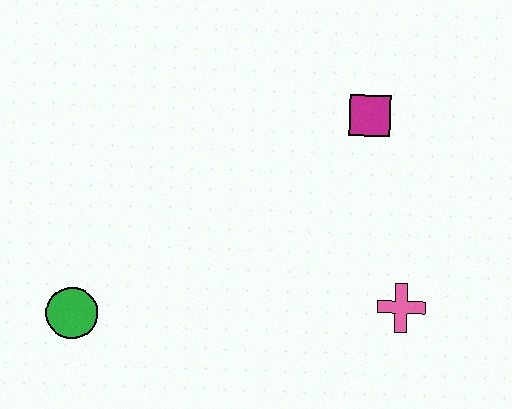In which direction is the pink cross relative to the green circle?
The pink cross is to the right of the green circle.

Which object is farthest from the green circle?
The magenta square is farthest from the green circle.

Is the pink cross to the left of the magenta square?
No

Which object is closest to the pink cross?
The magenta square is closest to the pink cross.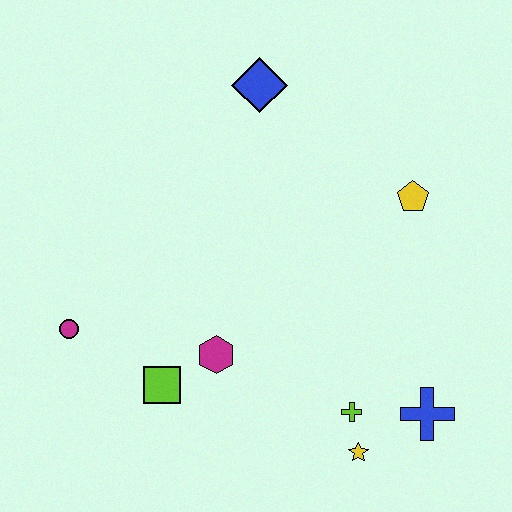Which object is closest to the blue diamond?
The yellow pentagon is closest to the blue diamond.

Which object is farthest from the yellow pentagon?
The magenta circle is farthest from the yellow pentagon.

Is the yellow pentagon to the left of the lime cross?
No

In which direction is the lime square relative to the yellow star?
The lime square is to the left of the yellow star.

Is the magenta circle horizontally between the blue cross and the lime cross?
No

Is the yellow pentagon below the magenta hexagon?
No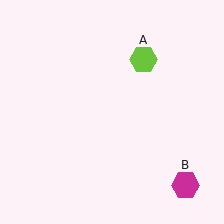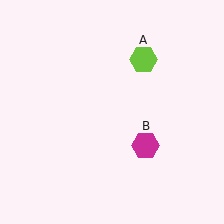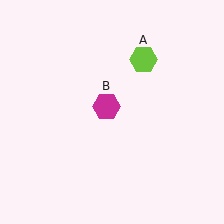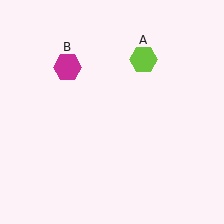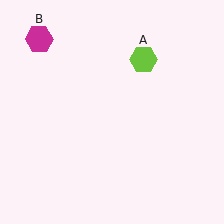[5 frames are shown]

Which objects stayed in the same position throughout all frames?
Lime hexagon (object A) remained stationary.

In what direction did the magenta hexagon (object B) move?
The magenta hexagon (object B) moved up and to the left.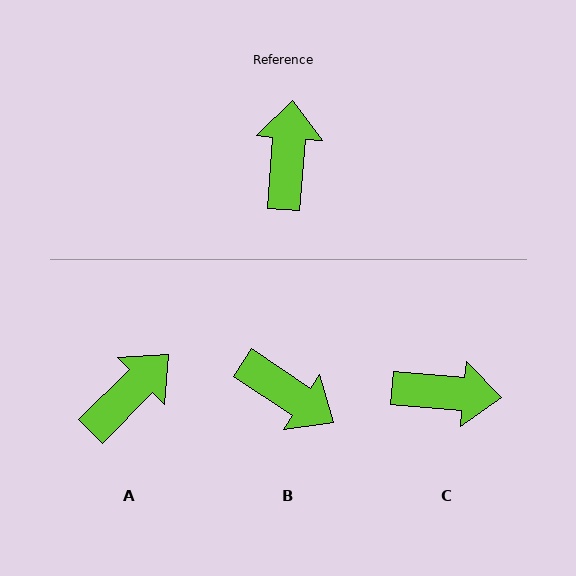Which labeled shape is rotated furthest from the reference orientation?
B, about 119 degrees away.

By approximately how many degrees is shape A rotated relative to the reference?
Approximately 41 degrees clockwise.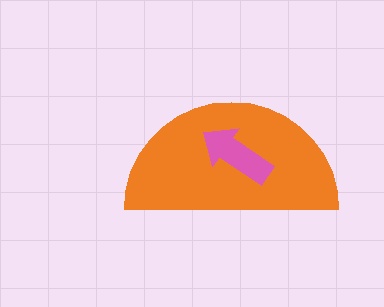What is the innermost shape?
The pink arrow.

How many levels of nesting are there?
2.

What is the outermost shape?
The orange semicircle.